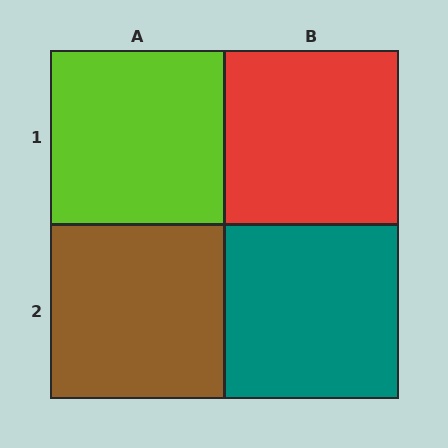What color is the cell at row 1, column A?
Lime.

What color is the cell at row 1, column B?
Red.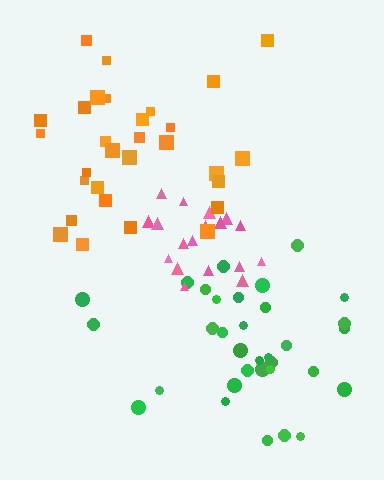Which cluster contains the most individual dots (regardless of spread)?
Green (33).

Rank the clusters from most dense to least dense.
pink, green, orange.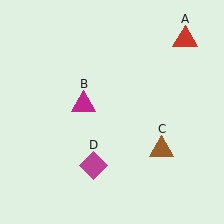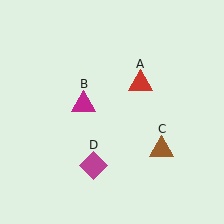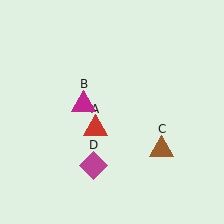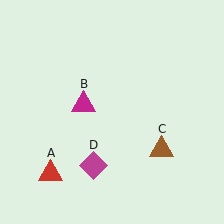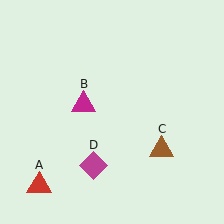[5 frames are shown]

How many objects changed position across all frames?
1 object changed position: red triangle (object A).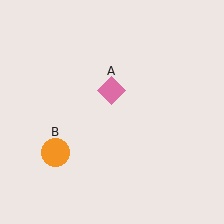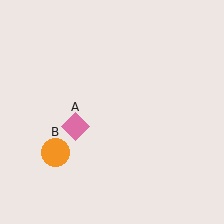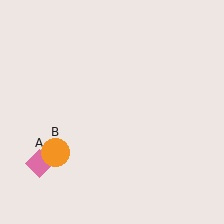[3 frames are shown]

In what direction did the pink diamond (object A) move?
The pink diamond (object A) moved down and to the left.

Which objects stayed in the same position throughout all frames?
Orange circle (object B) remained stationary.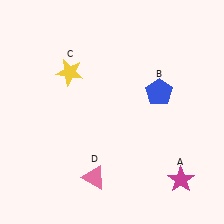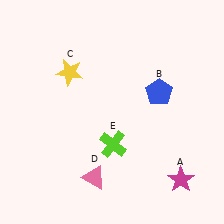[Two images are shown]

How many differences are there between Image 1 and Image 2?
There is 1 difference between the two images.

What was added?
A lime cross (E) was added in Image 2.